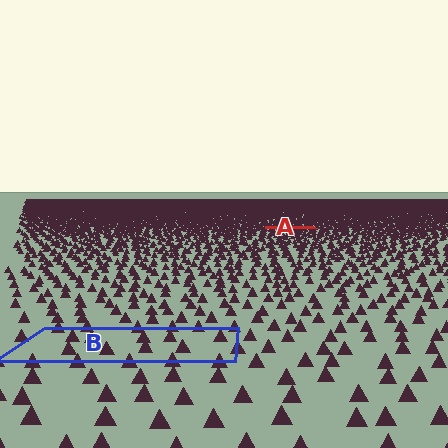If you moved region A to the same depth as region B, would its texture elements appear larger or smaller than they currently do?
They would appear larger. At a closer depth, the same texture elements are projected at a bigger on-screen size.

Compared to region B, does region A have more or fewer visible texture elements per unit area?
Region A has more texture elements per unit area — they are packed more densely because it is farther away.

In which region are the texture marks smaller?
The texture marks are smaller in region A, because it is farther away.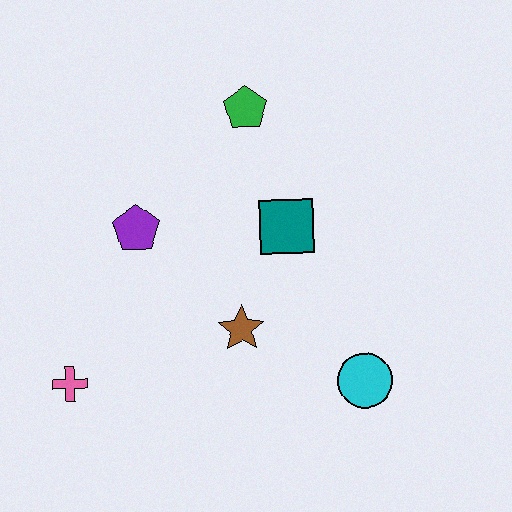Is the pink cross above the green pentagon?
No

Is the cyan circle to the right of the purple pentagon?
Yes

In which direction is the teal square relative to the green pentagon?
The teal square is below the green pentagon.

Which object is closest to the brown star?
The teal square is closest to the brown star.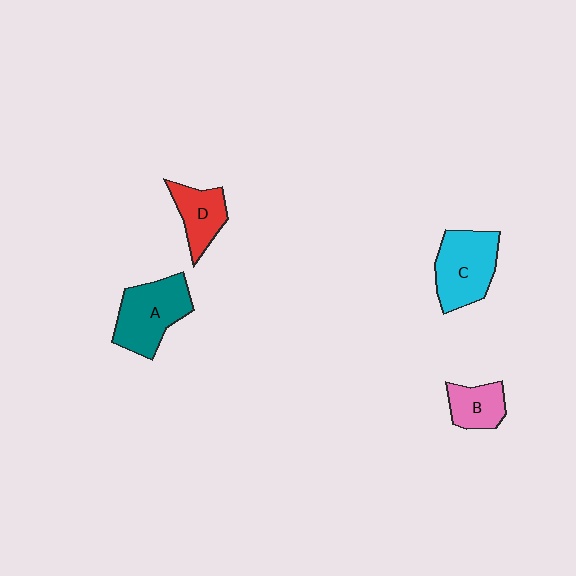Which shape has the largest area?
Shape A (teal).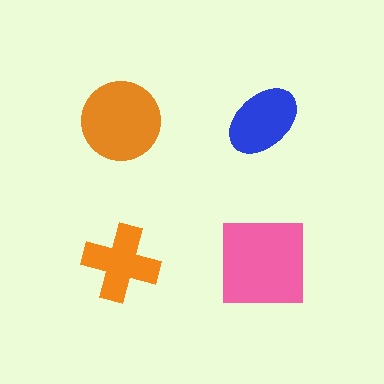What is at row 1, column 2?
A blue ellipse.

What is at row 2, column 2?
A pink square.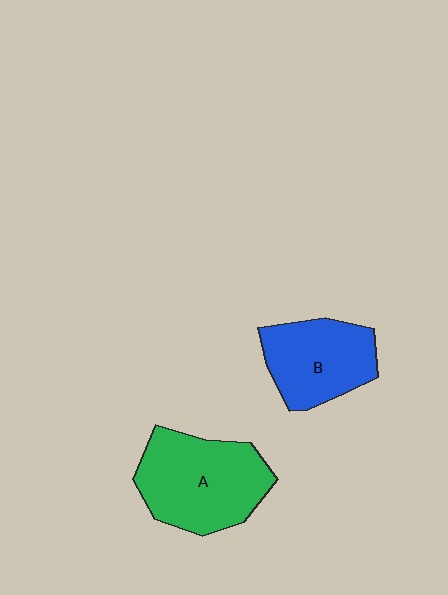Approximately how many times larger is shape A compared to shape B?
Approximately 1.3 times.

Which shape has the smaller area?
Shape B (blue).